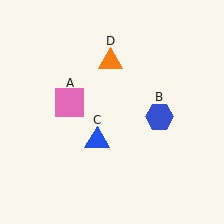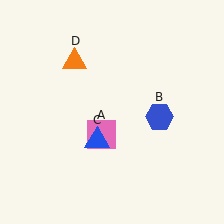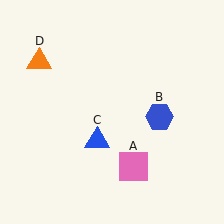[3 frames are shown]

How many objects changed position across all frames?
2 objects changed position: pink square (object A), orange triangle (object D).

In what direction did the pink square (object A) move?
The pink square (object A) moved down and to the right.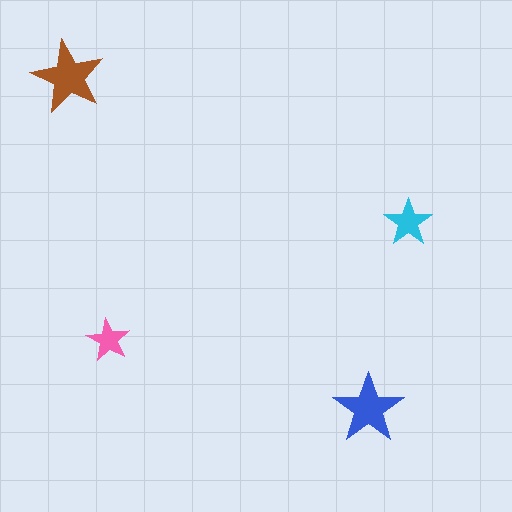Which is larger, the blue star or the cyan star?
The blue one.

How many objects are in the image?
There are 4 objects in the image.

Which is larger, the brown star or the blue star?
The brown one.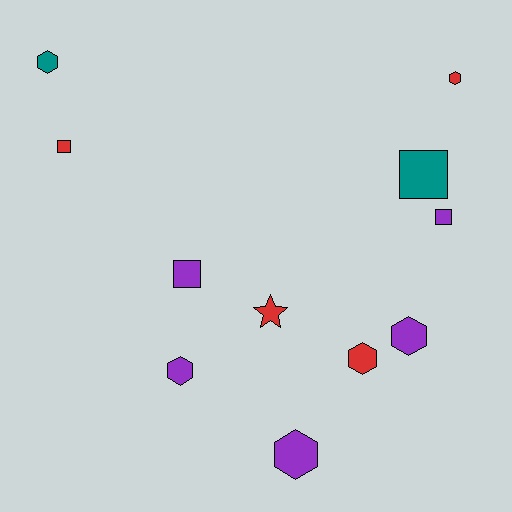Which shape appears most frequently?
Hexagon, with 6 objects.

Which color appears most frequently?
Purple, with 5 objects.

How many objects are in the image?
There are 11 objects.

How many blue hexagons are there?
There are no blue hexagons.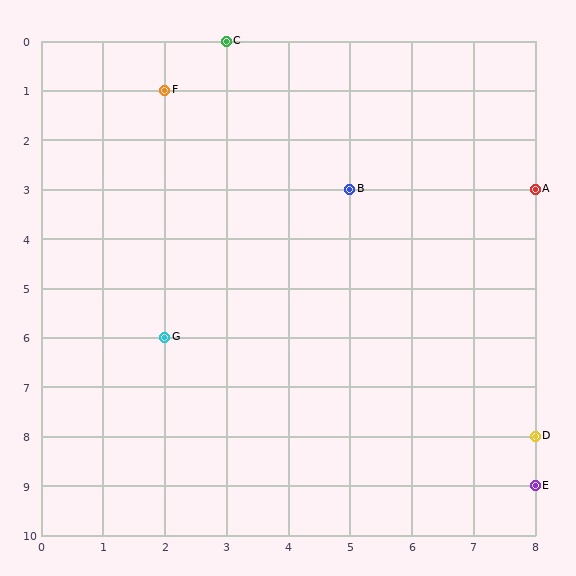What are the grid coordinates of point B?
Point B is at grid coordinates (5, 3).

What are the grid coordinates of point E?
Point E is at grid coordinates (8, 9).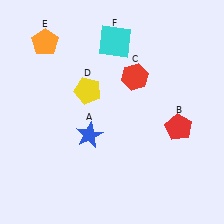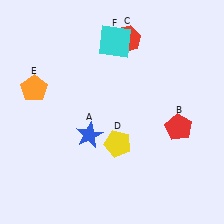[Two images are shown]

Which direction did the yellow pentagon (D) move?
The yellow pentagon (D) moved down.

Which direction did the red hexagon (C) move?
The red hexagon (C) moved up.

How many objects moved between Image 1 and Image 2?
3 objects moved between the two images.